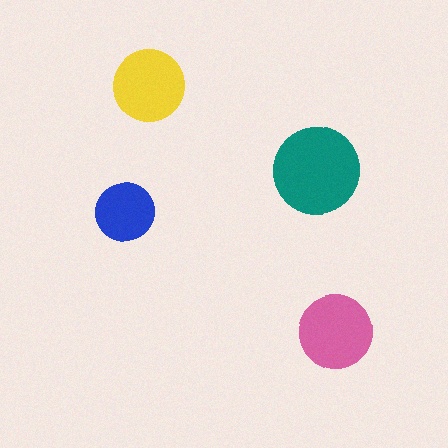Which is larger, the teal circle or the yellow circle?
The teal one.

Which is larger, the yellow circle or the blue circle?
The yellow one.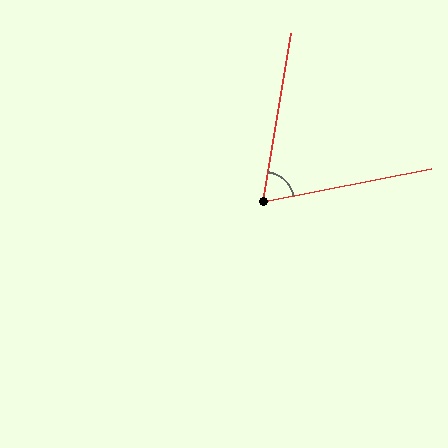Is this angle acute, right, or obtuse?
It is acute.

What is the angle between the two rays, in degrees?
Approximately 70 degrees.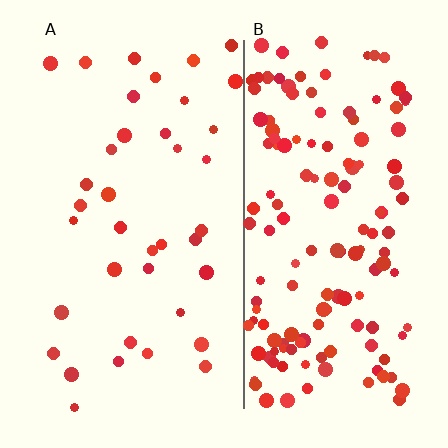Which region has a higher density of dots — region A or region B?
B (the right).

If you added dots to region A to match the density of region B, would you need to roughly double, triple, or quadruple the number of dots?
Approximately quadruple.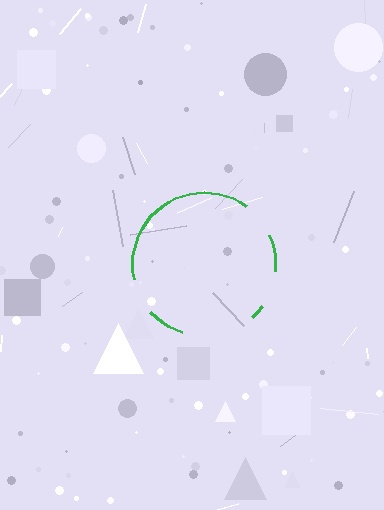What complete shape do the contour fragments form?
The contour fragments form a circle.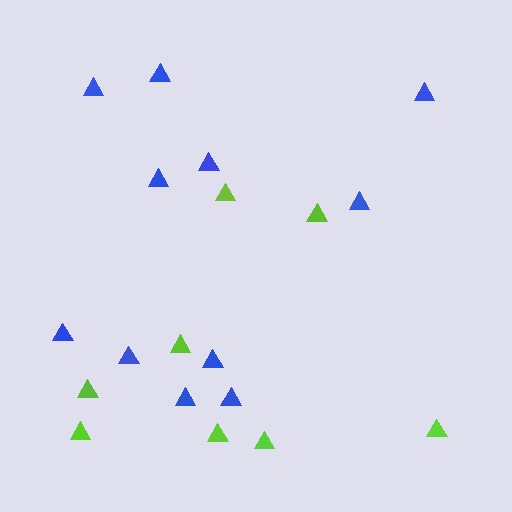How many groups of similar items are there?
There are 2 groups: one group of blue triangles (11) and one group of lime triangles (8).